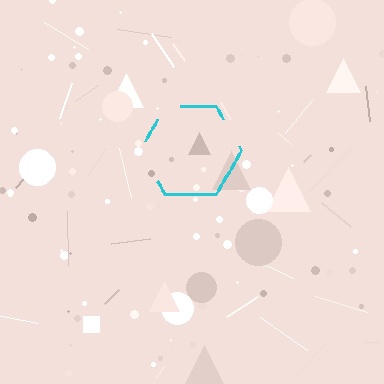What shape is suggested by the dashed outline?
The dashed outline suggests a hexagon.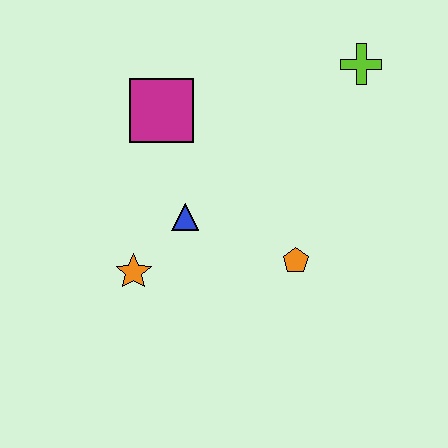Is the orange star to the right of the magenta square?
No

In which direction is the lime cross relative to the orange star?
The lime cross is to the right of the orange star.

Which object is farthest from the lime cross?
The orange star is farthest from the lime cross.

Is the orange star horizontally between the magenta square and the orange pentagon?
No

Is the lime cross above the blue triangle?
Yes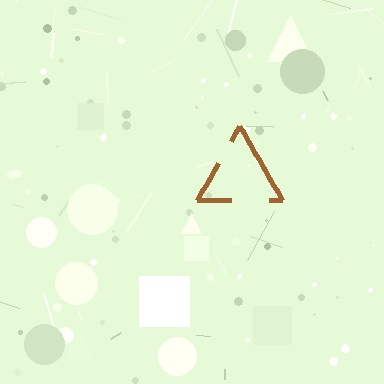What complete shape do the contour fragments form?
The contour fragments form a triangle.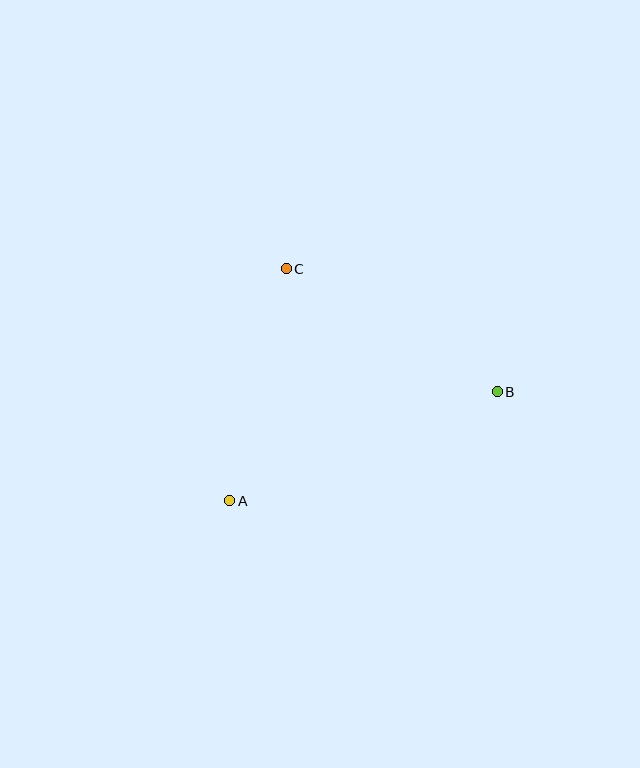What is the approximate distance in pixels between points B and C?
The distance between B and C is approximately 244 pixels.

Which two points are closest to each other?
Points A and C are closest to each other.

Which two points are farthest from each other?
Points A and B are farthest from each other.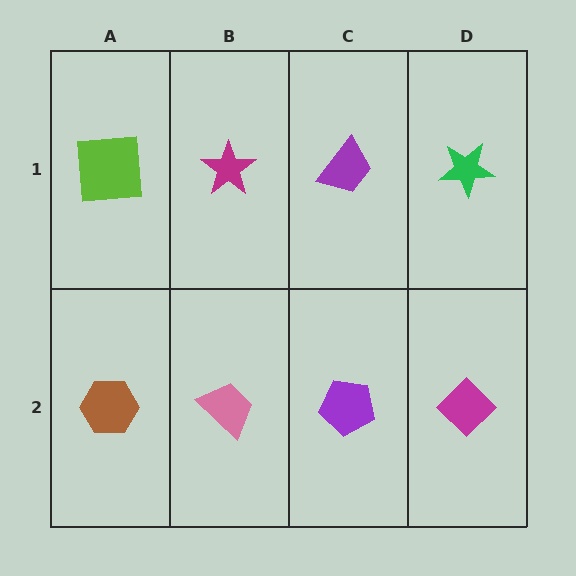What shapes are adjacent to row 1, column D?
A magenta diamond (row 2, column D), a purple trapezoid (row 1, column C).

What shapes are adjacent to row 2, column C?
A purple trapezoid (row 1, column C), a pink trapezoid (row 2, column B), a magenta diamond (row 2, column D).